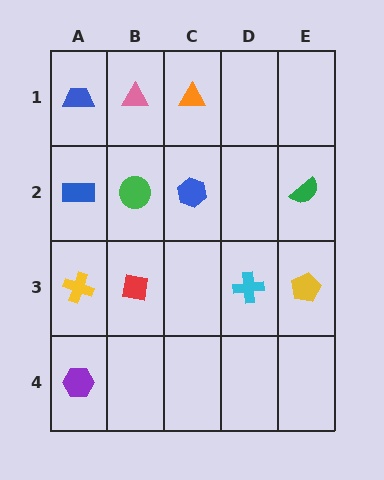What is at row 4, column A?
A purple hexagon.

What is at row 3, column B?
A red square.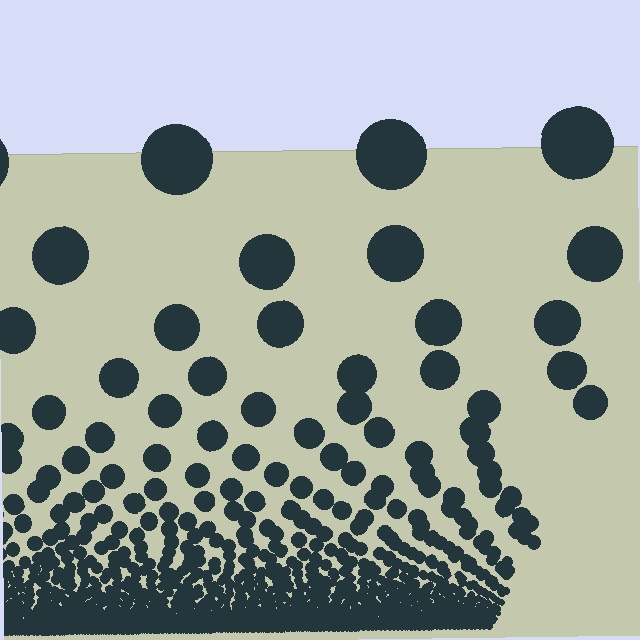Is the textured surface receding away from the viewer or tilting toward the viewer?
The surface appears to tilt toward the viewer. Texture elements get larger and sparser toward the top.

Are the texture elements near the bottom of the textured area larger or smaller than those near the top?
Smaller. The gradient is inverted — elements near the bottom are smaller and denser.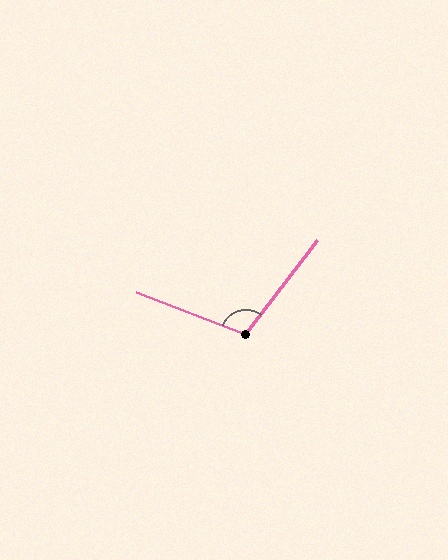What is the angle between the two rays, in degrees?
Approximately 106 degrees.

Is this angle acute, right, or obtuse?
It is obtuse.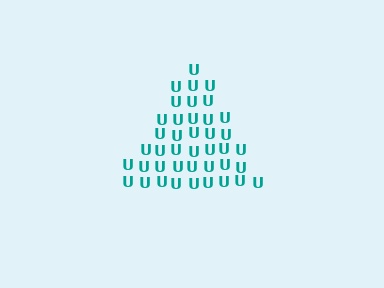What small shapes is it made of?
It is made of small letter U's.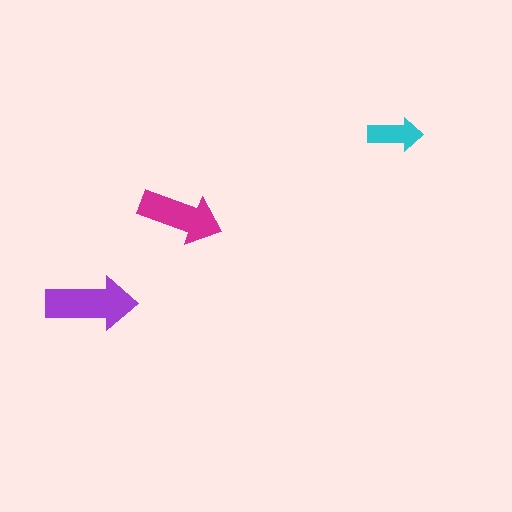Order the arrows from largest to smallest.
the purple one, the magenta one, the cyan one.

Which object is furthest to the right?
The cyan arrow is rightmost.